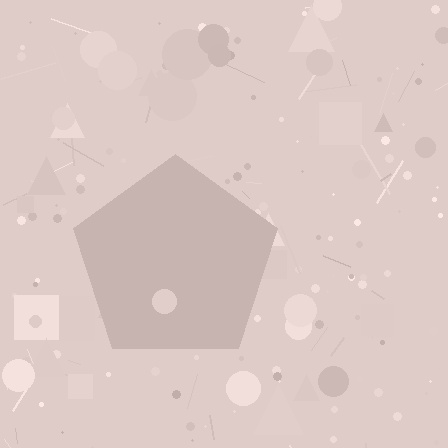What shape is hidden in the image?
A pentagon is hidden in the image.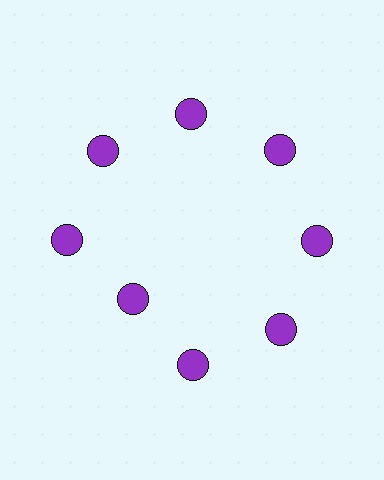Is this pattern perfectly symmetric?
No. The 8 purple circles are arranged in a ring, but one element near the 8 o'clock position is pulled inward toward the center, breaking the 8-fold rotational symmetry.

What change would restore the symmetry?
The symmetry would be restored by moving it outward, back onto the ring so that all 8 circles sit at equal angles and equal distance from the center.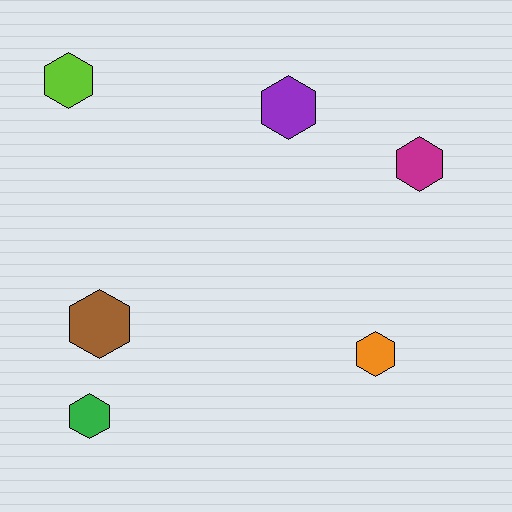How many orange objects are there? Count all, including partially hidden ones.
There is 1 orange object.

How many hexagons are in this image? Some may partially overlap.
There are 6 hexagons.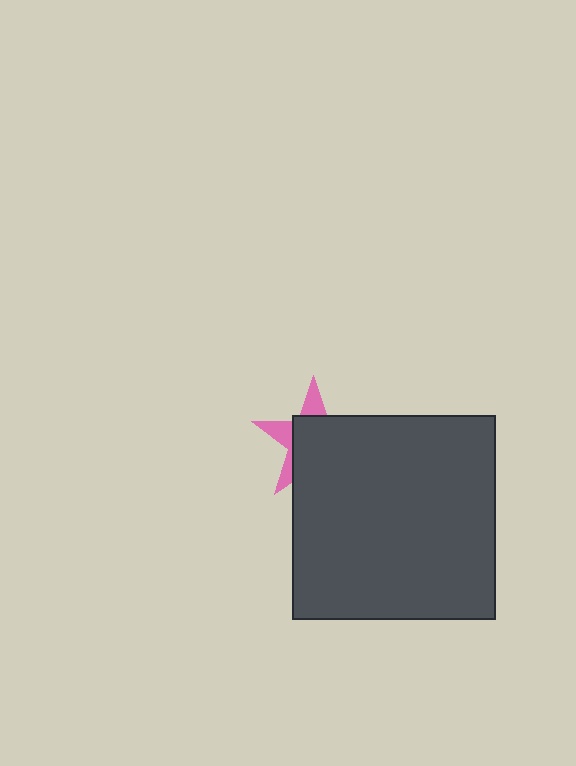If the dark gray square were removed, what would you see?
You would see the complete pink star.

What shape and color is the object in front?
The object in front is a dark gray square.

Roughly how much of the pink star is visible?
A small part of it is visible (roughly 31%).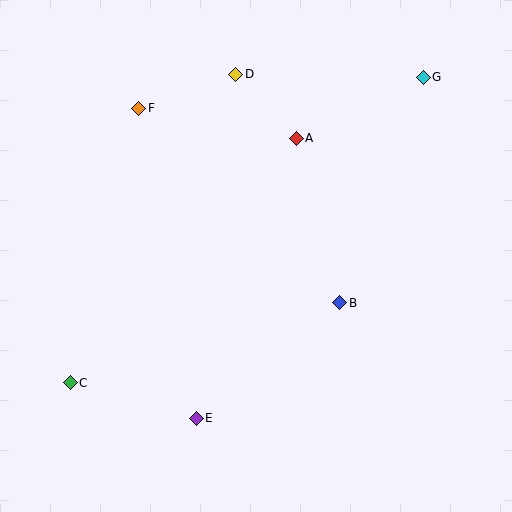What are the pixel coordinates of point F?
Point F is at (139, 108).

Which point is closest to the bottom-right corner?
Point B is closest to the bottom-right corner.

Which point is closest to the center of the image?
Point B at (340, 303) is closest to the center.